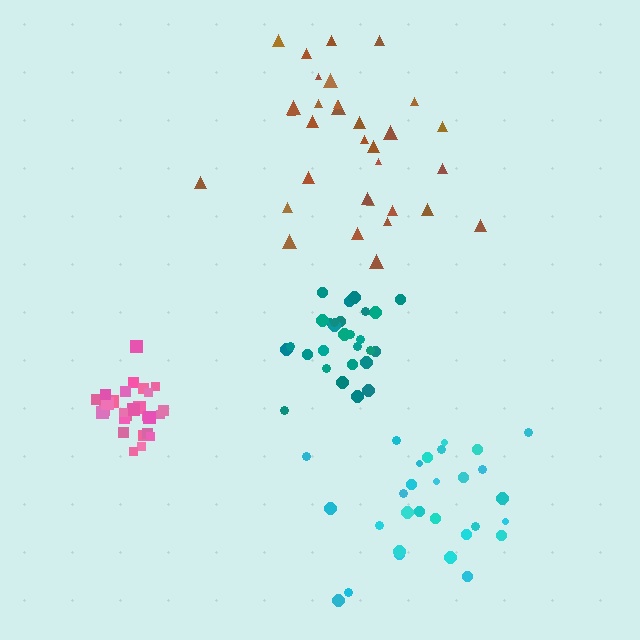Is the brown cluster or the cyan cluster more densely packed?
Cyan.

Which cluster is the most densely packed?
Pink.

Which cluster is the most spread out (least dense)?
Brown.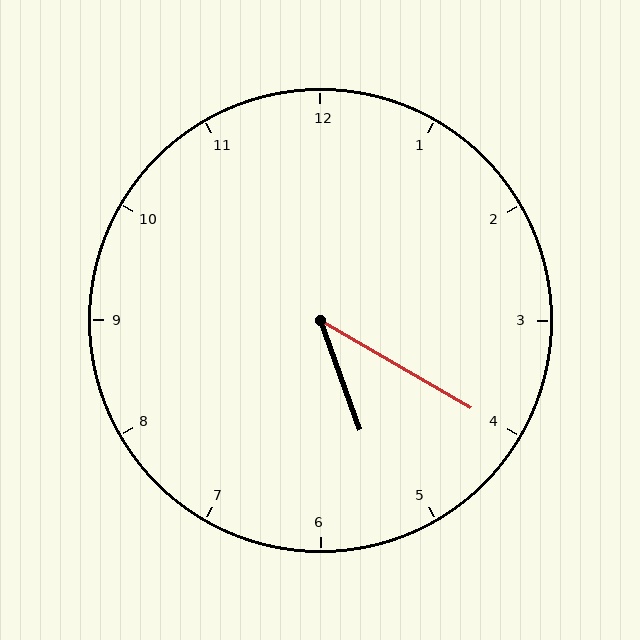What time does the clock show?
5:20.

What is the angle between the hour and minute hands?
Approximately 40 degrees.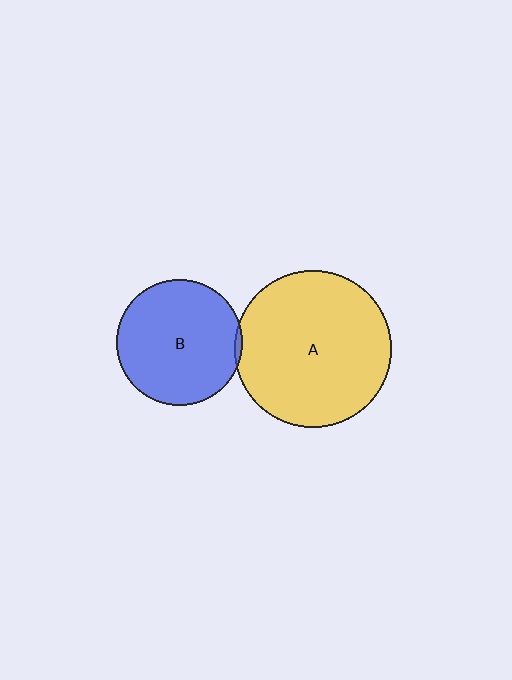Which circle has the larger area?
Circle A (yellow).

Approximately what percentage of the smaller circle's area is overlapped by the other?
Approximately 5%.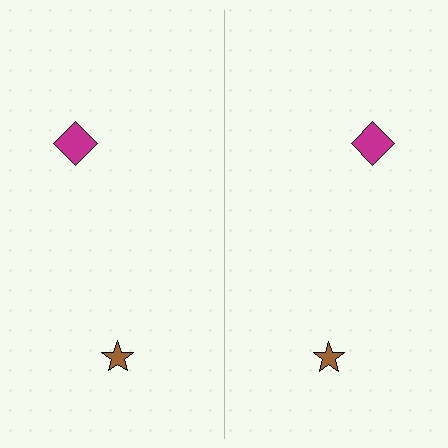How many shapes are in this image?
There are 4 shapes in this image.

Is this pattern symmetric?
Yes, this pattern has bilateral (reflection) symmetry.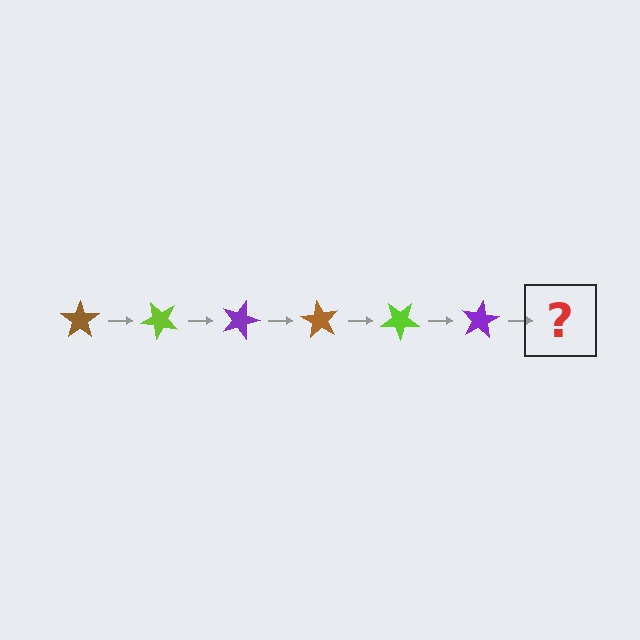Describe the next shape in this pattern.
It should be a brown star, rotated 270 degrees from the start.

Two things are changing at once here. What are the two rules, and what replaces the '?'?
The two rules are that it rotates 45 degrees each step and the color cycles through brown, lime, and purple. The '?' should be a brown star, rotated 270 degrees from the start.